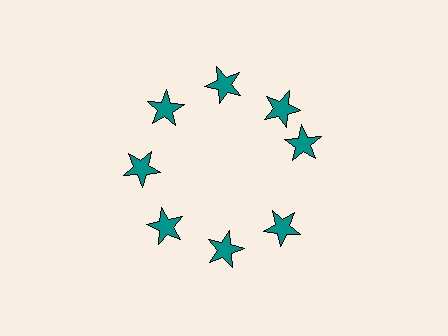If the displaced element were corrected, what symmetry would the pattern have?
It would have 8-fold rotational symmetry — the pattern would map onto itself every 45 degrees.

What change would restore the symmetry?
The symmetry would be restored by rotating it back into even spacing with its neighbors so that all 8 stars sit at equal angles and equal distance from the center.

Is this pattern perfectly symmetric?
No. The 8 teal stars are arranged in a ring, but one element near the 3 o'clock position is rotated out of alignment along the ring, breaking the 8-fold rotational symmetry.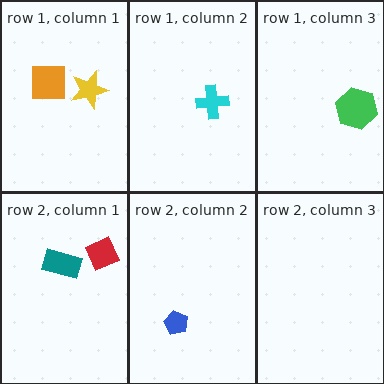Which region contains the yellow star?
The row 1, column 1 region.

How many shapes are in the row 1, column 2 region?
1.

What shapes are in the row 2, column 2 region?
The blue pentagon.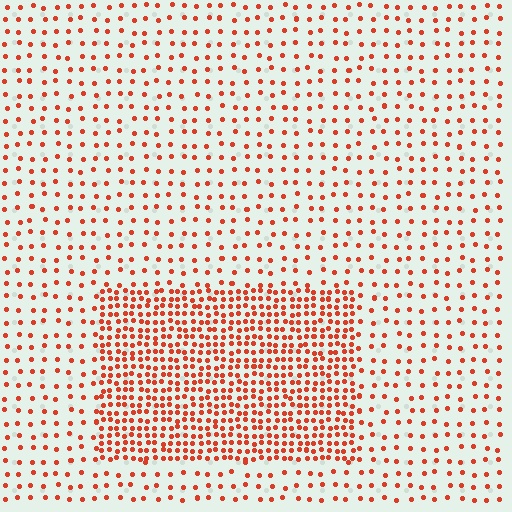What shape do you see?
I see a rectangle.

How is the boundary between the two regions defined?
The boundary is defined by a change in element density (approximately 2.8x ratio). All elements are the same color, size, and shape.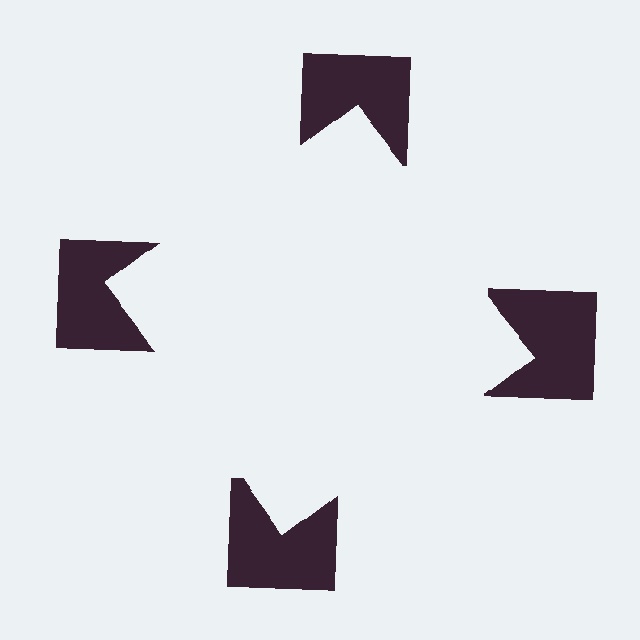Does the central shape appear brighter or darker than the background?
It typically appears slightly brighter than the background, even though no actual brightness change is drawn.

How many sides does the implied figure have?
4 sides.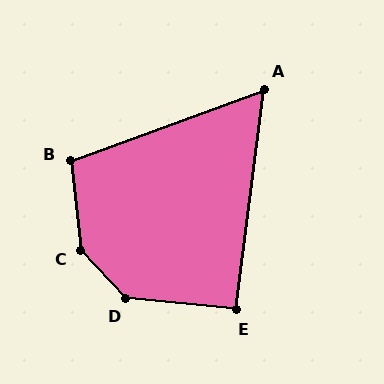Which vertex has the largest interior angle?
C, at approximately 144 degrees.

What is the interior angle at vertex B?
Approximately 103 degrees (obtuse).